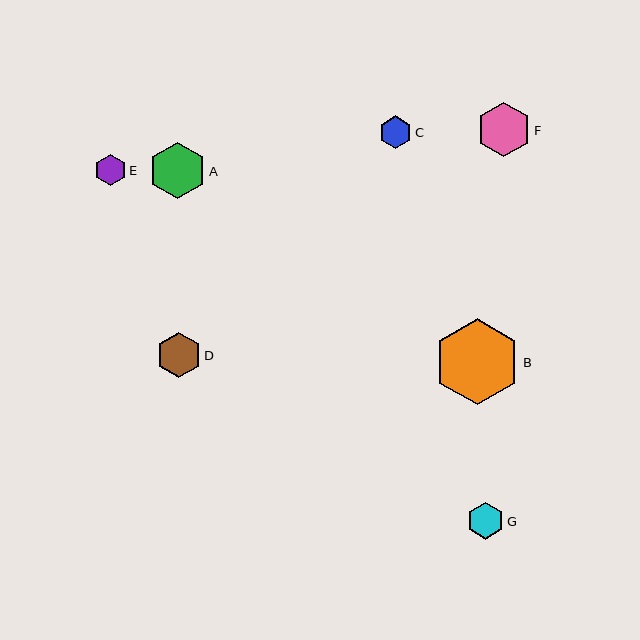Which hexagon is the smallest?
Hexagon E is the smallest with a size of approximately 31 pixels.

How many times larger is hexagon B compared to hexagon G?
Hexagon B is approximately 2.3 times the size of hexagon G.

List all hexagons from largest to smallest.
From largest to smallest: B, A, F, D, G, C, E.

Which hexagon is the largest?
Hexagon B is the largest with a size of approximately 86 pixels.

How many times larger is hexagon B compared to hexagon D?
Hexagon B is approximately 1.9 times the size of hexagon D.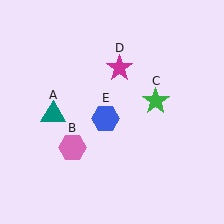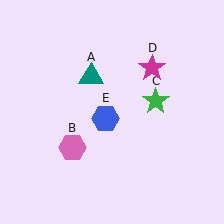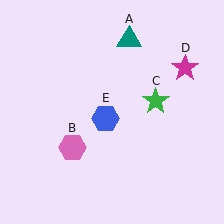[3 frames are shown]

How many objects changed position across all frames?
2 objects changed position: teal triangle (object A), magenta star (object D).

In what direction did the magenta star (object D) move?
The magenta star (object D) moved right.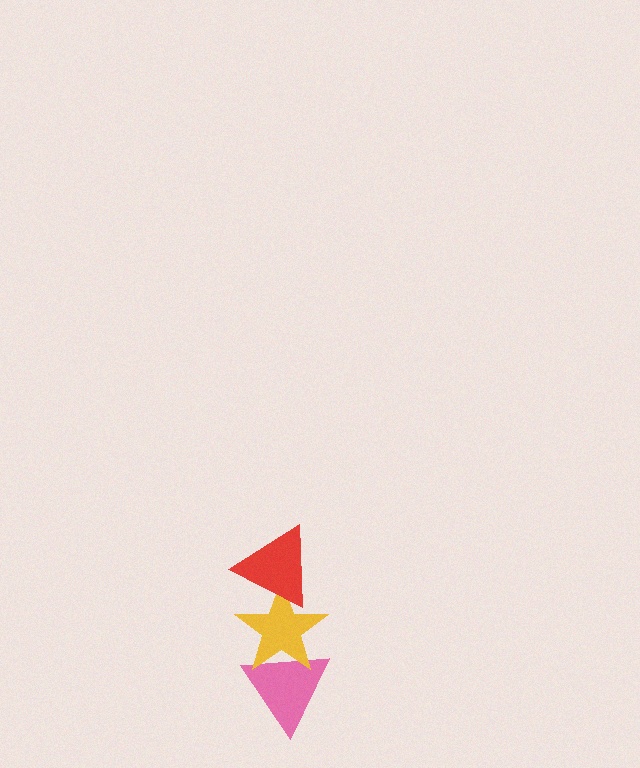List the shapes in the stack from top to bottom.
From top to bottom: the red triangle, the yellow star, the pink triangle.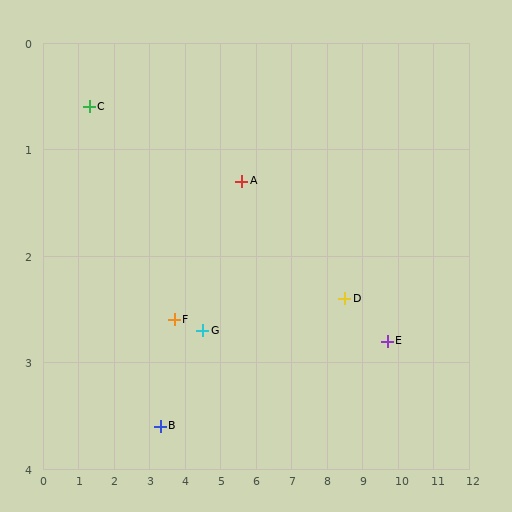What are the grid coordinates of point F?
Point F is at approximately (3.7, 2.6).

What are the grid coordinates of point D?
Point D is at approximately (8.5, 2.4).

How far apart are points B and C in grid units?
Points B and C are about 3.6 grid units apart.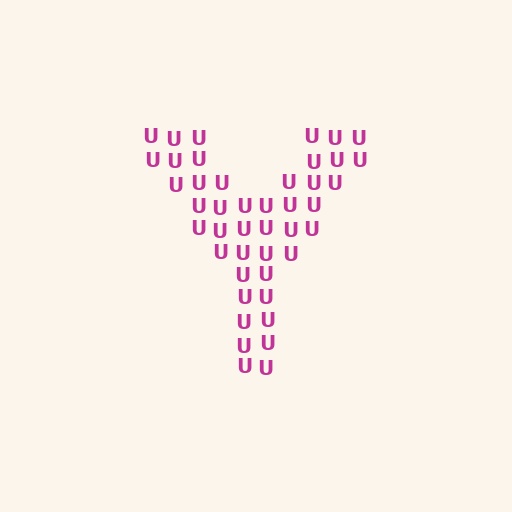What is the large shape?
The large shape is the letter Y.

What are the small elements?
The small elements are letter U's.